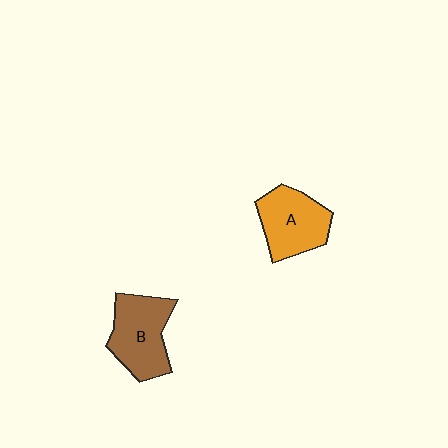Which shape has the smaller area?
Shape A (orange).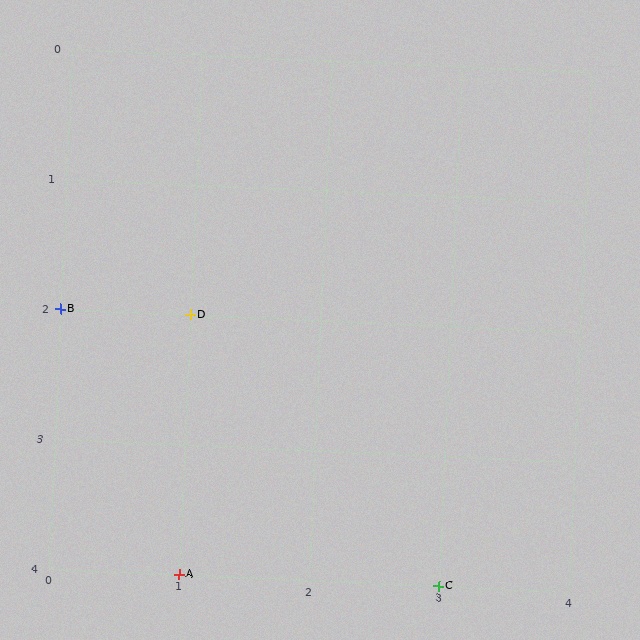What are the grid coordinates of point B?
Point B is at grid coordinates (0, 2).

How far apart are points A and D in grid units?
Points A and D are 2 rows apart.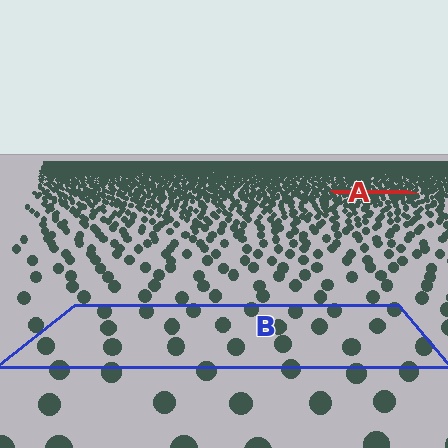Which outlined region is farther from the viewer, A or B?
Region A is farther from the viewer — the texture elements inside it appear smaller and more densely packed.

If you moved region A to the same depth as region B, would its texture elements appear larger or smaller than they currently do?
They would appear larger. At a closer depth, the same texture elements are projected at a bigger on-screen size.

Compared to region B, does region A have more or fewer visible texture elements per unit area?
Region A has more texture elements per unit area — they are packed more densely because it is farther away.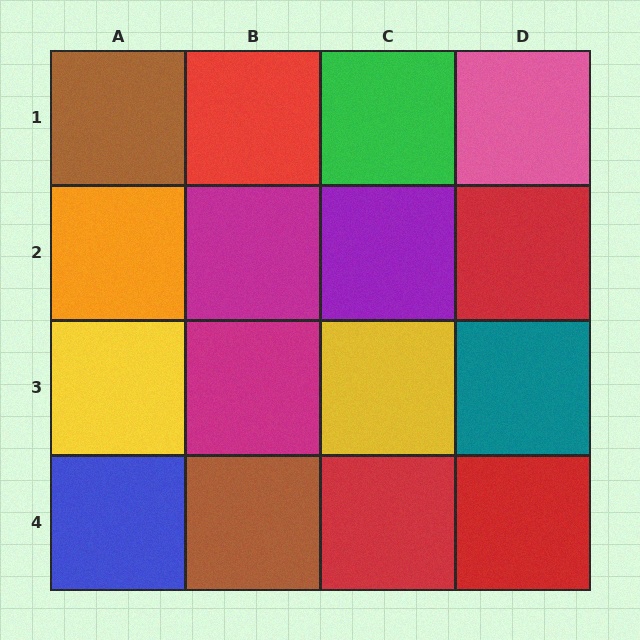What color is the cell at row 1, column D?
Pink.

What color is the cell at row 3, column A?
Yellow.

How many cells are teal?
1 cell is teal.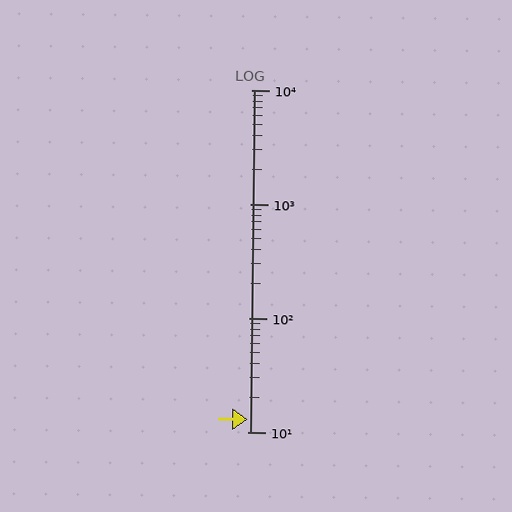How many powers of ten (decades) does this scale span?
The scale spans 3 decades, from 10 to 10000.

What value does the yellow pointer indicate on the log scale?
The pointer indicates approximately 13.